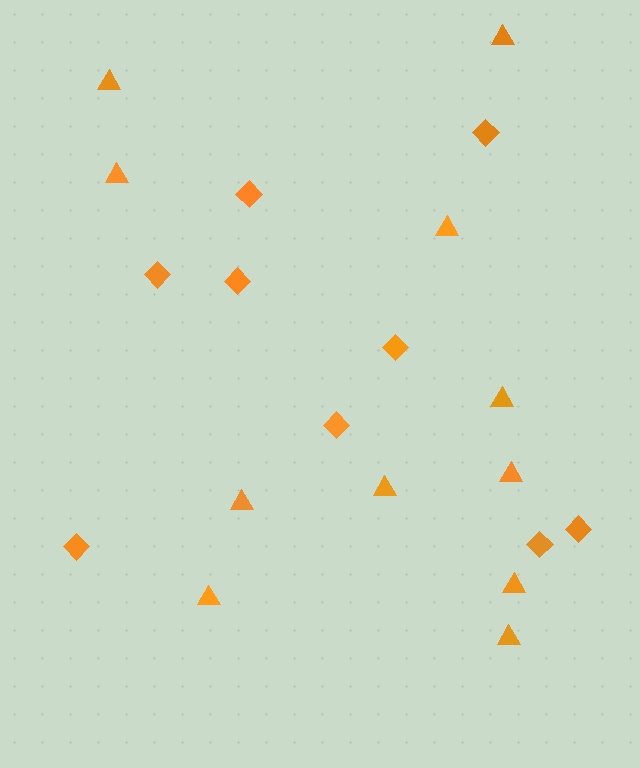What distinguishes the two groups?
There are 2 groups: one group of triangles (11) and one group of diamonds (9).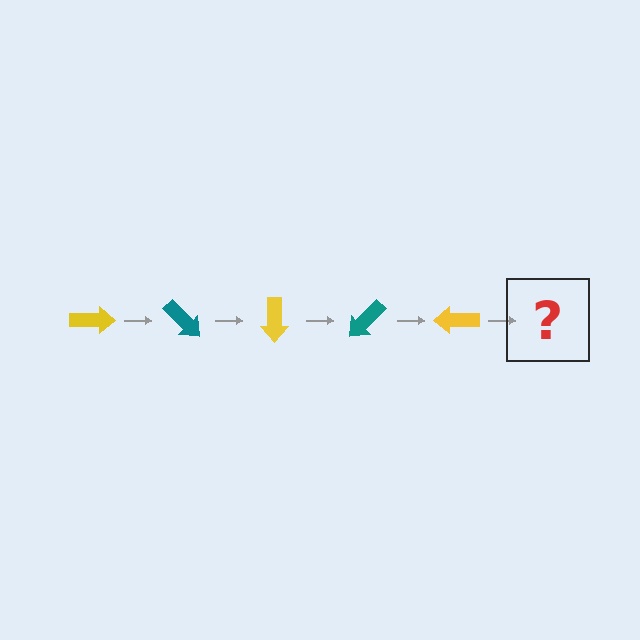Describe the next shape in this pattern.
It should be a teal arrow, rotated 225 degrees from the start.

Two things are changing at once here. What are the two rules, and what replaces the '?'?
The two rules are that it rotates 45 degrees each step and the color cycles through yellow and teal. The '?' should be a teal arrow, rotated 225 degrees from the start.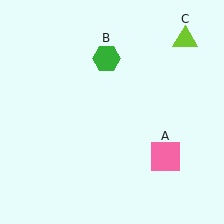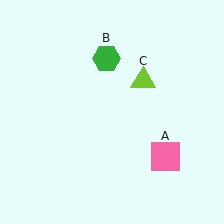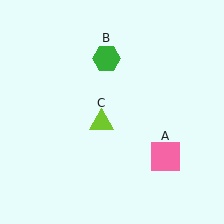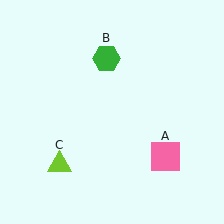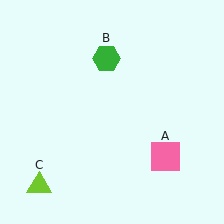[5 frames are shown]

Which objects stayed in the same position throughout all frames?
Pink square (object A) and green hexagon (object B) remained stationary.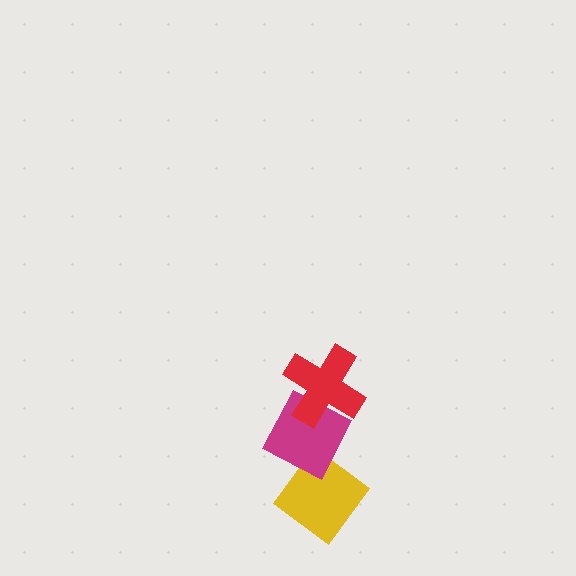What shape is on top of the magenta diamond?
The red cross is on top of the magenta diamond.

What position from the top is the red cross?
The red cross is 1st from the top.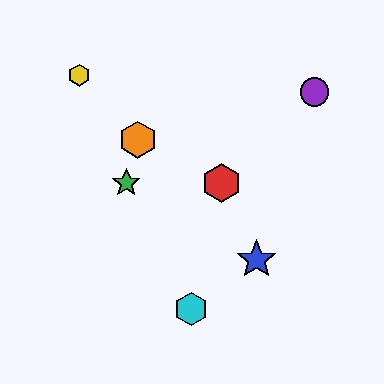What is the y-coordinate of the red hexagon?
The red hexagon is at y≈183.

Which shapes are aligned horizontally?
The red hexagon, the green star are aligned horizontally.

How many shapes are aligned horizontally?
2 shapes (the red hexagon, the green star) are aligned horizontally.